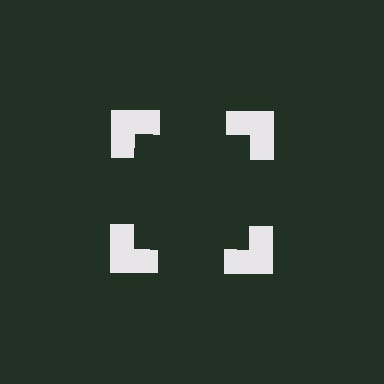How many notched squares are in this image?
There are 4 — one at each vertex of the illusory square.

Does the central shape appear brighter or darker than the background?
It typically appears slightly darker than the background, even though no actual brightness change is drawn.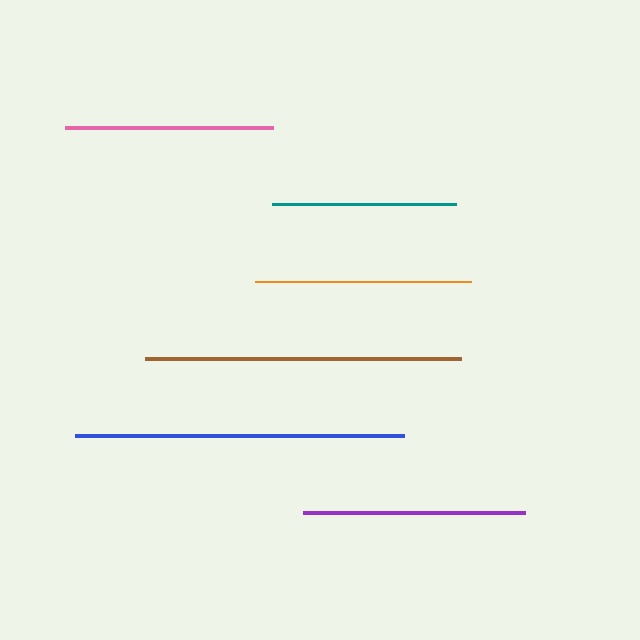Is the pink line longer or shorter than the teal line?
The pink line is longer than the teal line.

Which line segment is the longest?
The blue line is the longest at approximately 329 pixels.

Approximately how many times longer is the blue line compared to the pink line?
The blue line is approximately 1.6 times the length of the pink line.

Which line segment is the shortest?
The teal line is the shortest at approximately 184 pixels.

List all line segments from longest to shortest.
From longest to shortest: blue, brown, purple, orange, pink, teal.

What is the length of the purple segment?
The purple segment is approximately 222 pixels long.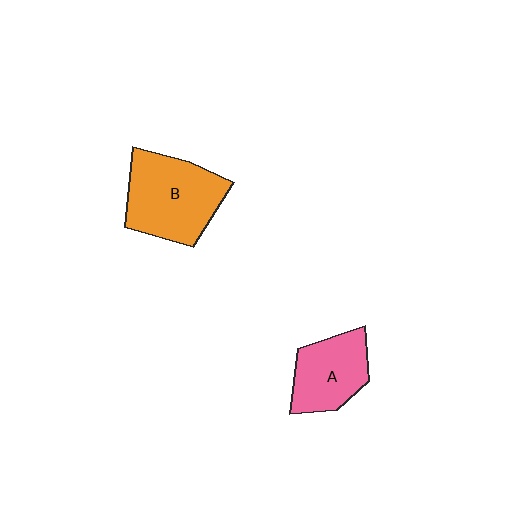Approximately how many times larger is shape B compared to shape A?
Approximately 1.4 times.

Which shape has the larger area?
Shape B (orange).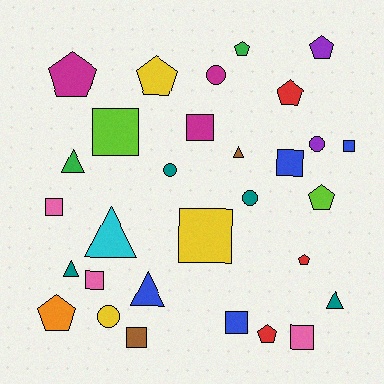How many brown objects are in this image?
There are 2 brown objects.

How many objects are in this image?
There are 30 objects.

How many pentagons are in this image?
There are 9 pentagons.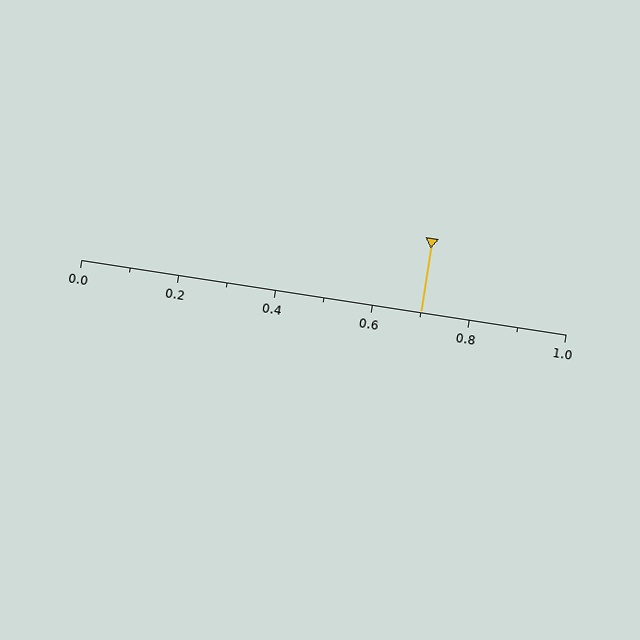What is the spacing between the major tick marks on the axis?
The major ticks are spaced 0.2 apart.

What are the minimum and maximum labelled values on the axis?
The axis runs from 0.0 to 1.0.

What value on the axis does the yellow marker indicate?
The marker indicates approximately 0.7.